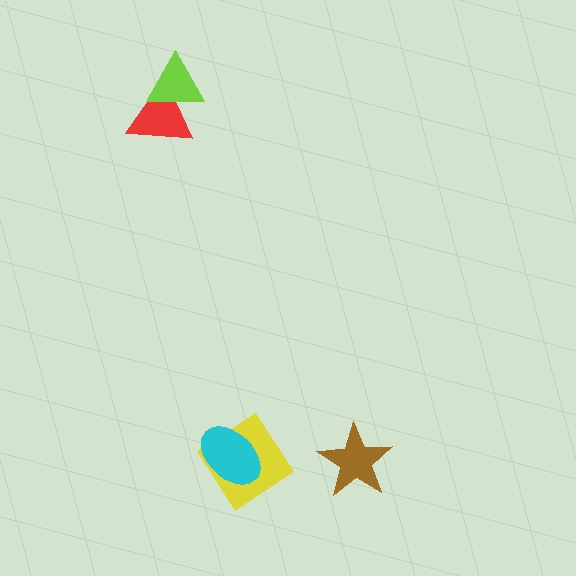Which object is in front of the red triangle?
The lime triangle is in front of the red triangle.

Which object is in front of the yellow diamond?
The cyan ellipse is in front of the yellow diamond.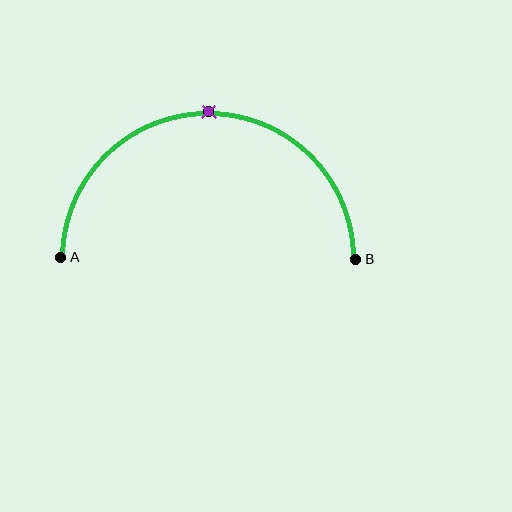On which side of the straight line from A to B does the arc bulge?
The arc bulges above the straight line connecting A and B.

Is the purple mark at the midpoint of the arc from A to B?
Yes. The purple mark lies on the arc at equal arc-length from both A and B — it is the arc midpoint.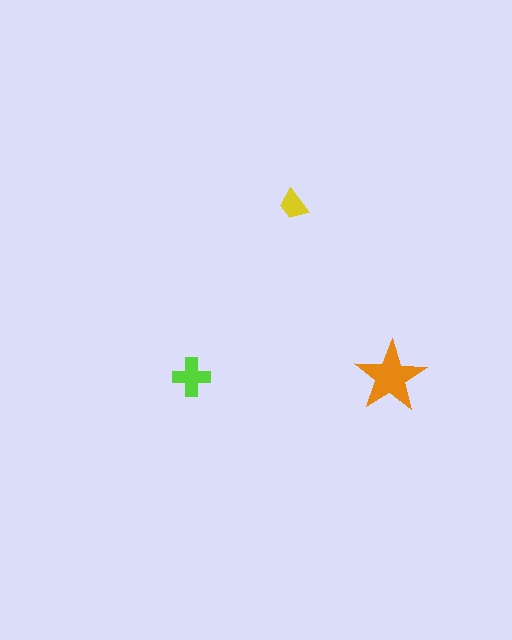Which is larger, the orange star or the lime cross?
The orange star.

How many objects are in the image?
There are 3 objects in the image.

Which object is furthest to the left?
The lime cross is leftmost.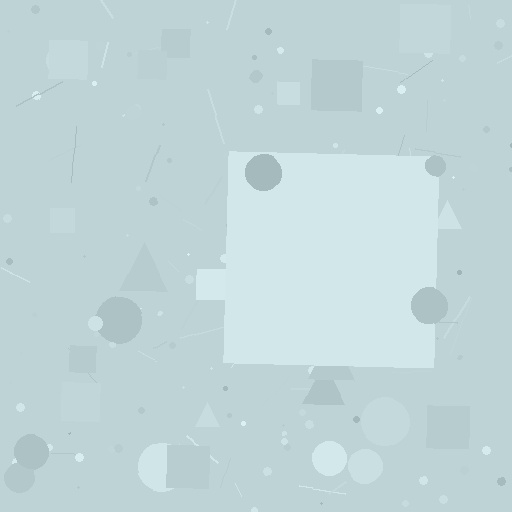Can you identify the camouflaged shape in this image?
The camouflaged shape is a square.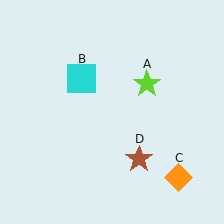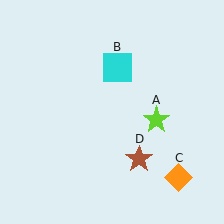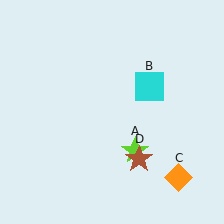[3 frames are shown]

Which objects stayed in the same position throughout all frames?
Orange diamond (object C) and brown star (object D) remained stationary.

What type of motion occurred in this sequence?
The lime star (object A), cyan square (object B) rotated clockwise around the center of the scene.